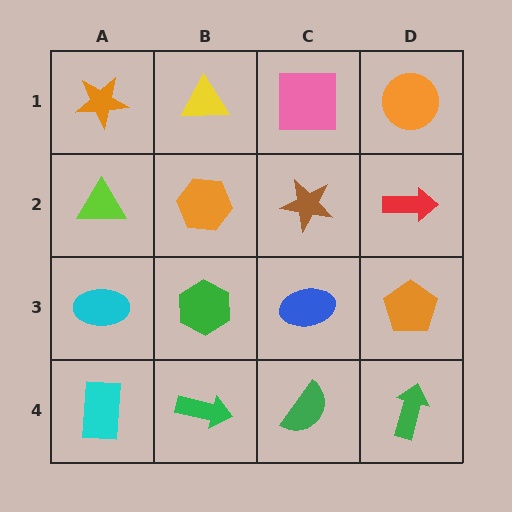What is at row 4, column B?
A green arrow.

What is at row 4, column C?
A green semicircle.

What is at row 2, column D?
A red arrow.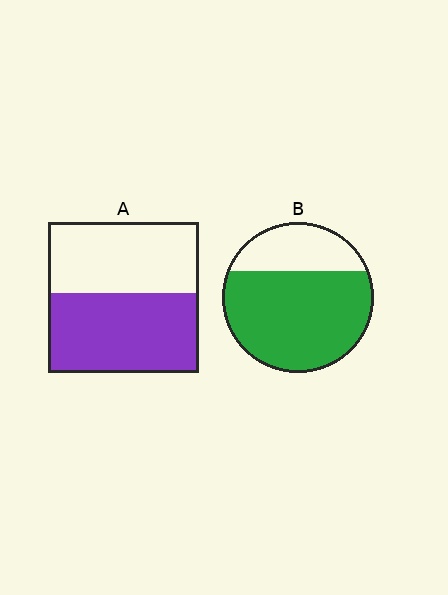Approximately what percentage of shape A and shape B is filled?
A is approximately 55% and B is approximately 70%.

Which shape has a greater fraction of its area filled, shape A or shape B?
Shape B.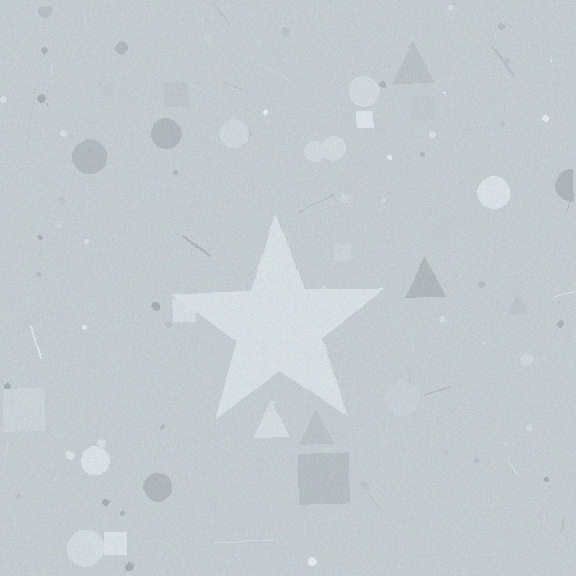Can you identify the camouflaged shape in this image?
The camouflaged shape is a star.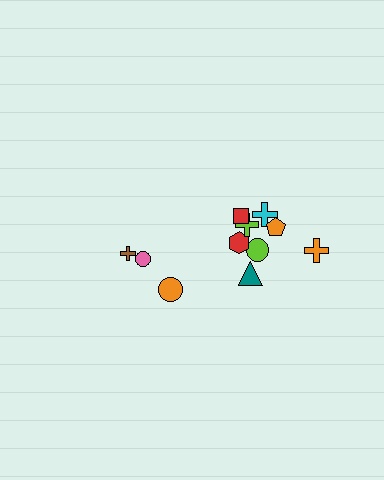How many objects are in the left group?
There are 3 objects.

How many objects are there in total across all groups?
There are 11 objects.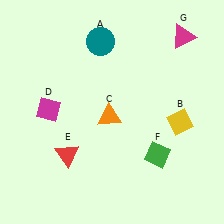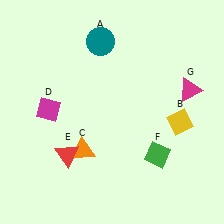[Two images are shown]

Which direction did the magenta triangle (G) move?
The magenta triangle (G) moved down.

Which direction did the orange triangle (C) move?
The orange triangle (C) moved down.